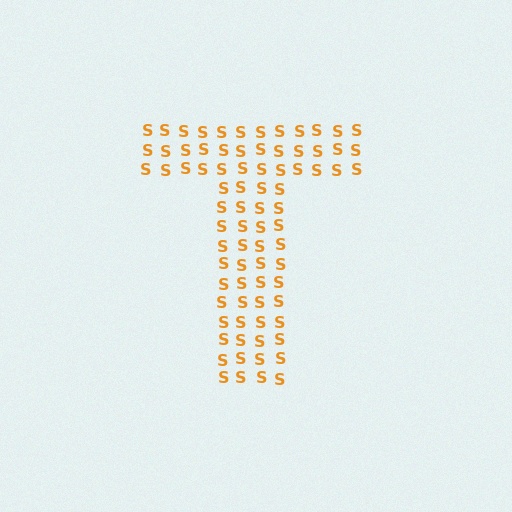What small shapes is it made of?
It is made of small letter S's.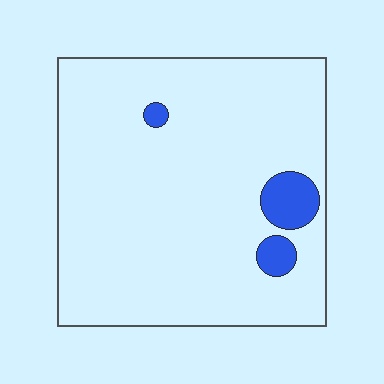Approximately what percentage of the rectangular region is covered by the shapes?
Approximately 5%.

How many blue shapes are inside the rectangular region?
3.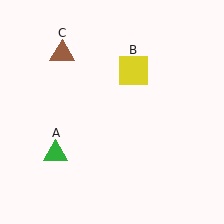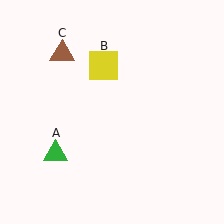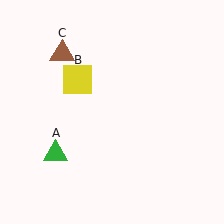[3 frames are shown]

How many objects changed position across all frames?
1 object changed position: yellow square (object B).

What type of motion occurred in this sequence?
The yellow square (object B) rotated counterclockwise around the center of the scene.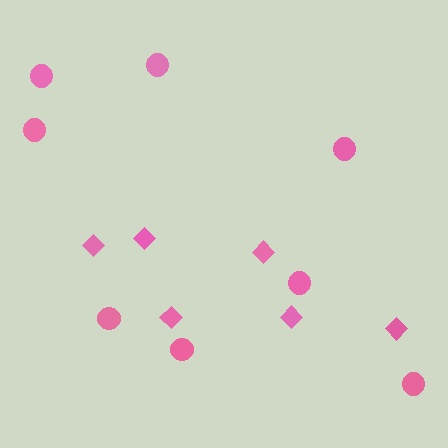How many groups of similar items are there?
There are 2 groups: one group of circles (8) and one group of diamonds (6).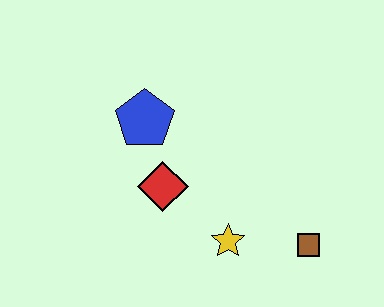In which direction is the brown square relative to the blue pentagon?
The brown square is to the right of the blue pentagon.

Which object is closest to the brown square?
The yellow star is closest to the brown square.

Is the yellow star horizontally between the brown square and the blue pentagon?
Yes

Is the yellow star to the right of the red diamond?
Yes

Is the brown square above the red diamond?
No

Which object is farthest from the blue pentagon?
The brown square is farthest from the blue pentagon.